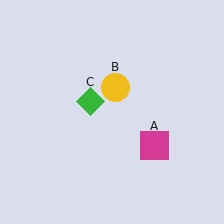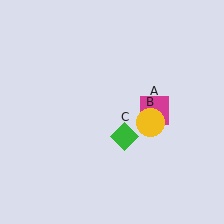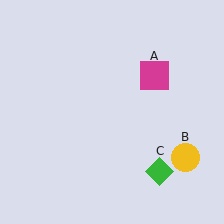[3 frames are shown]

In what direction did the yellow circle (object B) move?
The yellow circle (object B) moved down and to the right.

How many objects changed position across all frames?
3 objects changed position: magenta square (object A), yellow circle (object B), green diamond (object C).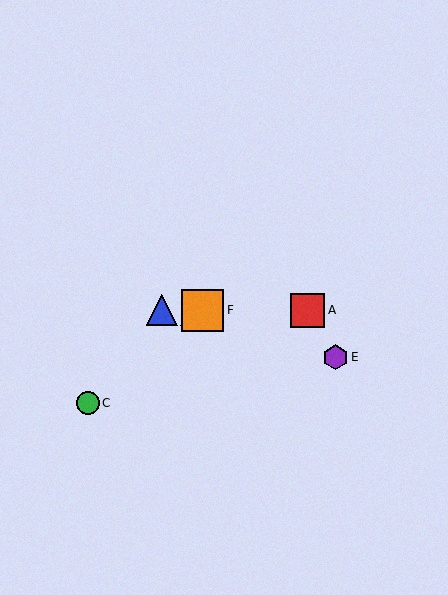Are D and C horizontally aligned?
No, D is at y≈310 and C is at y≈403.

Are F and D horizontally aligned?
Yes, both are at y≈310.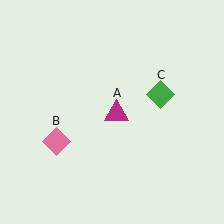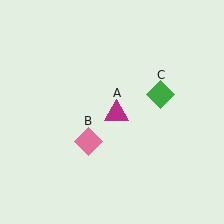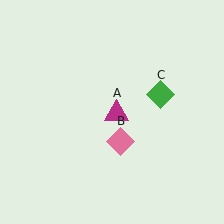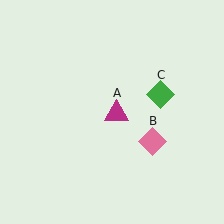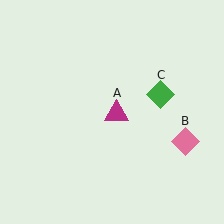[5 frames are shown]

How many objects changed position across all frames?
1 object changed position: pink diamond (object B).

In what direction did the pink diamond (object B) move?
The pink diamond (object B) moved right.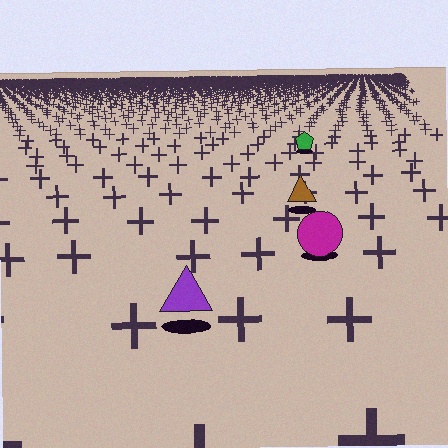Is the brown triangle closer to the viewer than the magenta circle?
No. The magenta circle is closer — you can tell from the texture gradient: the ground texture is coarser near it.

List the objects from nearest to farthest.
From nearest to farthest: the purple triangle, the magenta circle, the brown triangle, the green pentagon.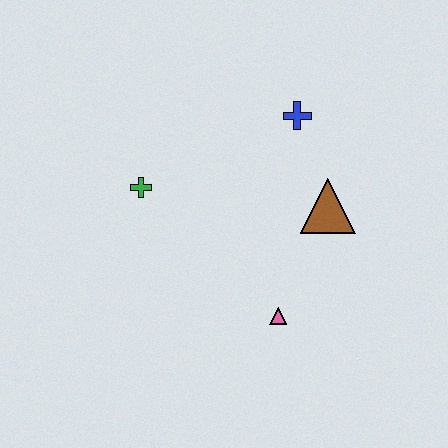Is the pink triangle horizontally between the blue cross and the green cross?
Yes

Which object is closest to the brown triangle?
The blue cross is closest to the brown triangle.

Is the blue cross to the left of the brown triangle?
Yes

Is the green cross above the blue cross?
No